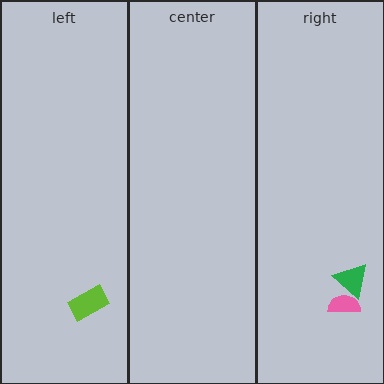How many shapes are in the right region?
2.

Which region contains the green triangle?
The right region.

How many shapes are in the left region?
1.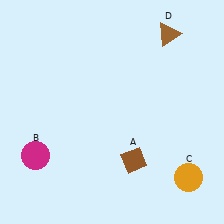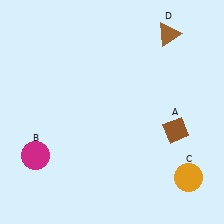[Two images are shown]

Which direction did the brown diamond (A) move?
The brown diamond (A) moved right.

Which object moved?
The brown diamond (A) moved right.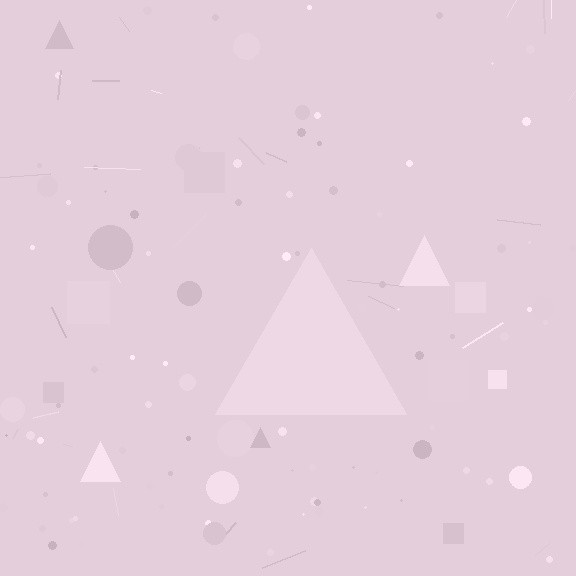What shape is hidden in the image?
A triangle is hidden in the image.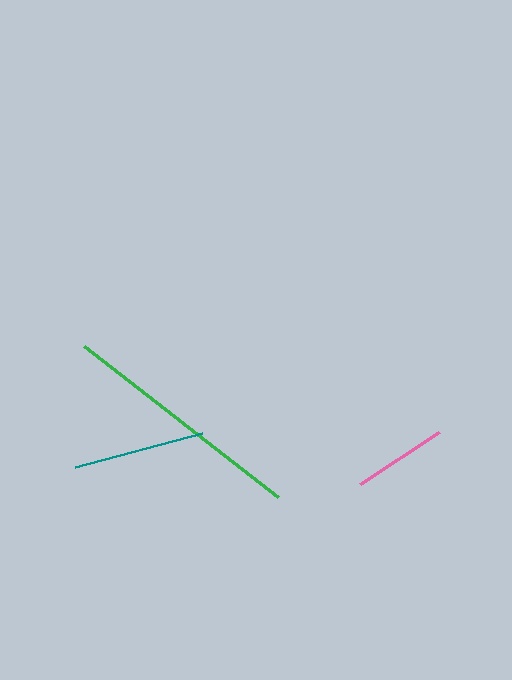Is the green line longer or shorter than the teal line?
The green line is longer than the teal line.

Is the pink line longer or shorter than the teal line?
The teal line is longer than the pink line.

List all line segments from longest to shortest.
From longest to shortest: green, teal, pink.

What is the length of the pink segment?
The pink segment is approximately 94 pixels long.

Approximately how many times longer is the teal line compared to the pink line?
The teal line is approximately 1.4 times the length of the pink line.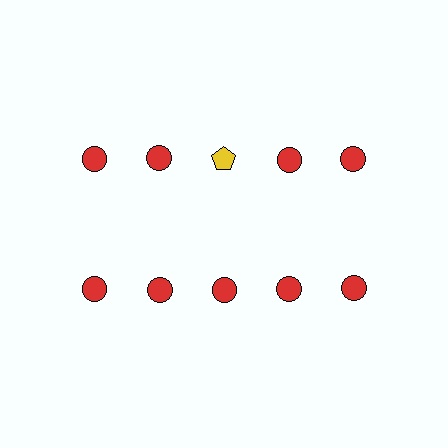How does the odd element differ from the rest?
It differs in both color (yellow instead of red) and shape (pentagon instead of circle).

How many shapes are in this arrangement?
There are 10 shapes arranged in a grid pattern.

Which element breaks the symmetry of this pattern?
The yellow pentagon in the top row, center column breaks the symmetry. All other shapes are red circles.